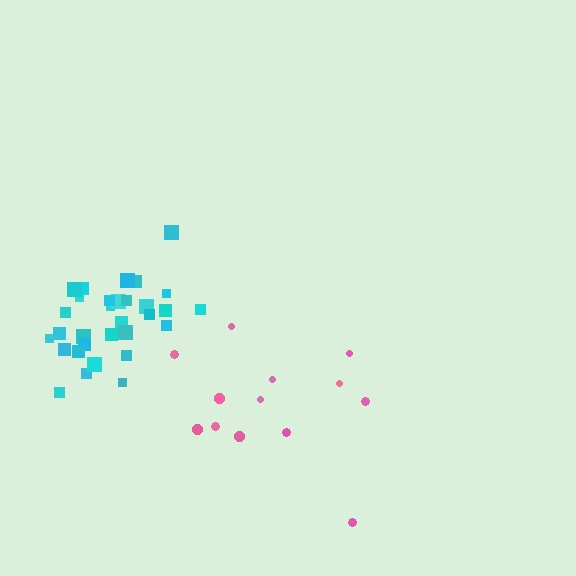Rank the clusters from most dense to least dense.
cyan, pink.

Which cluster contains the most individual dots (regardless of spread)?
Cyan (32).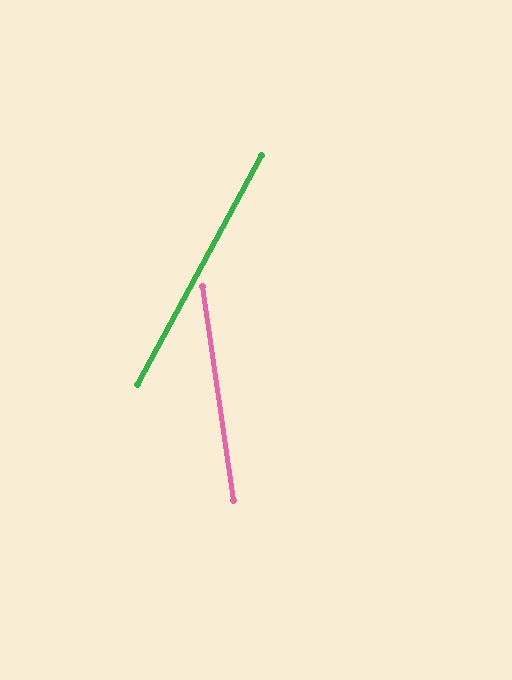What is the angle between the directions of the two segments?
Approximately 37 degrees.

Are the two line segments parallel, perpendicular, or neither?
Neither parallel nor perpendicular — they differ by about 37°.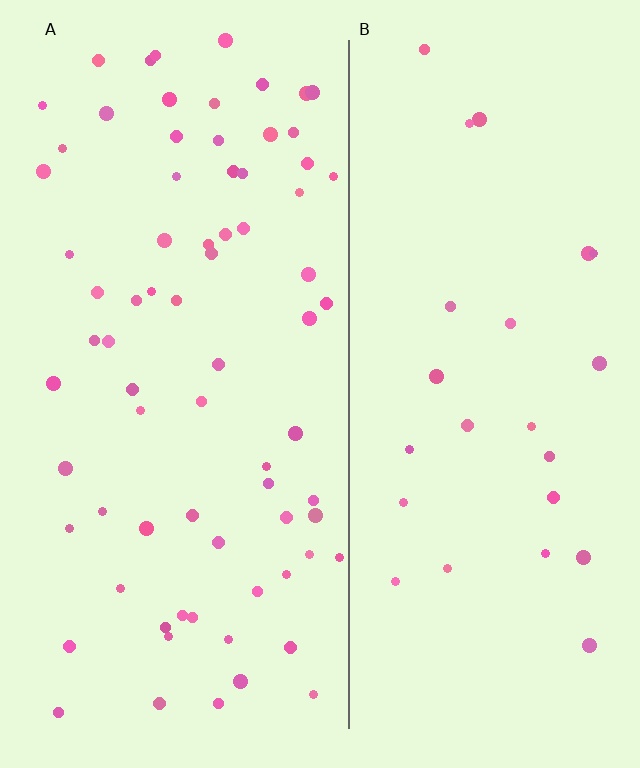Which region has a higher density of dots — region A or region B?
A (the left).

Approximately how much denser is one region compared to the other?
Approximately 2.9× — region A over region B.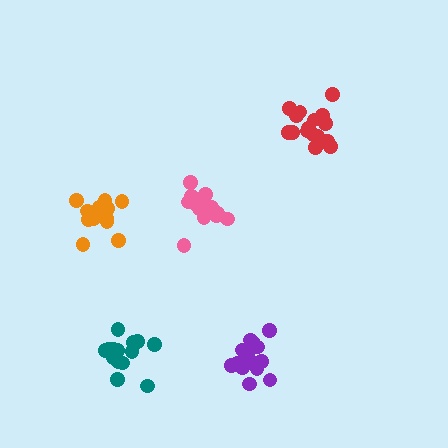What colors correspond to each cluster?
The clusters are colored: teal, purple, red, pink, orange.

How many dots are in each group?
Group 1: 14 dots, Group 2: 15 dots, Group 3: 17 dots, Group 4: 16 dots, Group 5: 15 dots (77 total).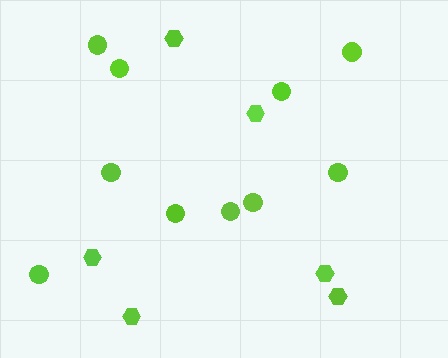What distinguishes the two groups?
There are 2 groups: one group of hexagons (6) and one group of circles (10).